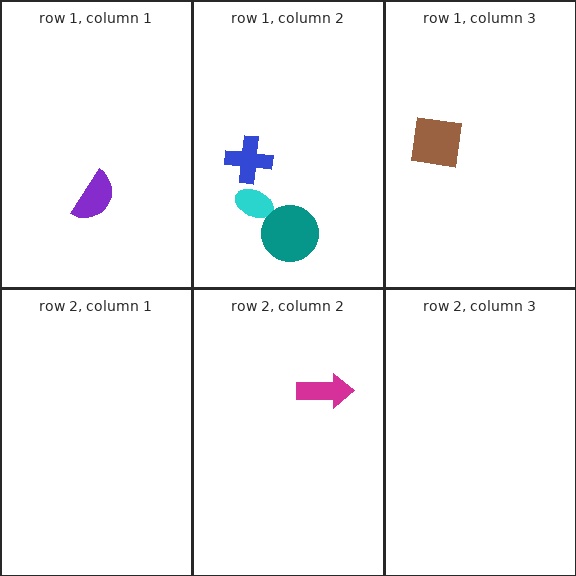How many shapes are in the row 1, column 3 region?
1.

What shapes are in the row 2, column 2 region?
The magenta arrow.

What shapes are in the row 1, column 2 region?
The cyan ellipse, the teal circle, the blue cross.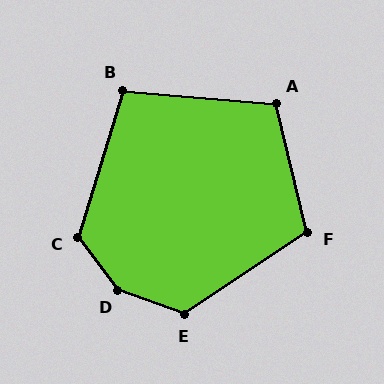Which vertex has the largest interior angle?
D, at approximately 147 degrees.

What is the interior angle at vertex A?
Approximately 108 degrees (obtuse).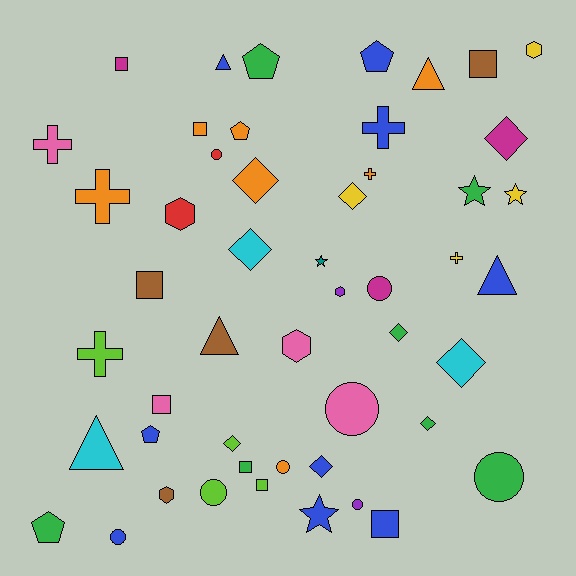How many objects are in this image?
There are 50 objects.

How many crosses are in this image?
There are 6 crosses.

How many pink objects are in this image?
There are 4 pink objects.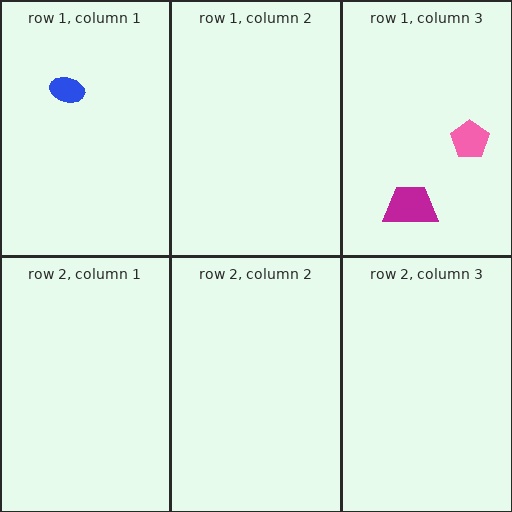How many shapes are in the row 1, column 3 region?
2.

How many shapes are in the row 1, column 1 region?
1.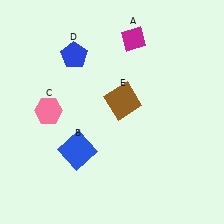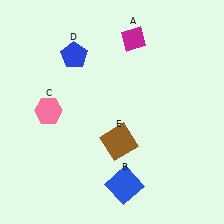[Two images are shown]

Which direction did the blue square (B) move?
The blue square (B) moved right.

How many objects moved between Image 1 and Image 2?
2 objects moved between the two images.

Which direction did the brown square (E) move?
The brown square (E) moved down.